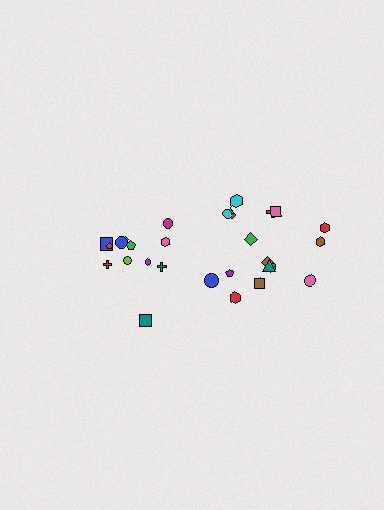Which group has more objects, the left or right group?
The right group.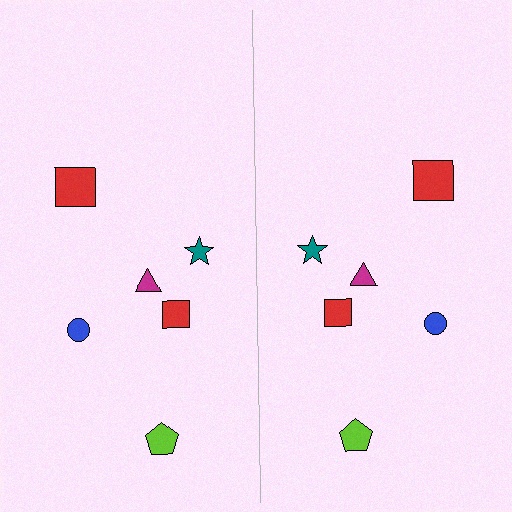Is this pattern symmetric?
Yes, this pattern has bilateral (reflection) symmetry.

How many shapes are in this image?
There are 12 shapes in this image.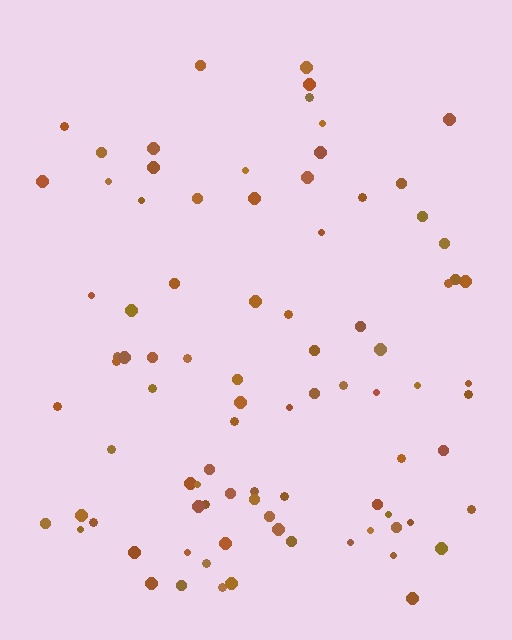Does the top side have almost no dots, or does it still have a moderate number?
Still a moderate number, just noticeably fewer than the bottom.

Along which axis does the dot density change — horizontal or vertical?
Vertical.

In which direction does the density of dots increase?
From top to bottom, with the bottom side densest.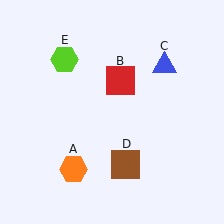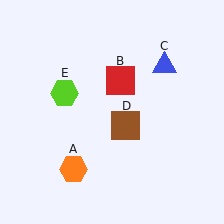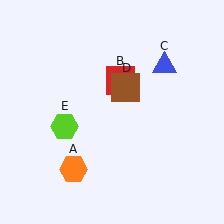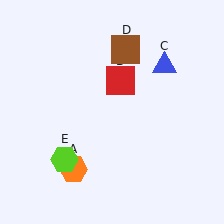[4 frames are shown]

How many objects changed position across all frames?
2 objects changed position: brown square (object D), lime hexagon (object E).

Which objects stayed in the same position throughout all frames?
Orange hexagon (object A) and red square (object B) and blue triangle (object C) remained stationary.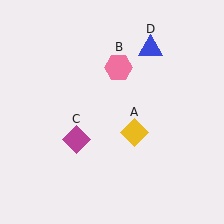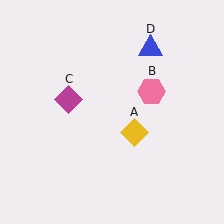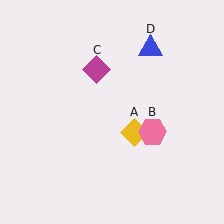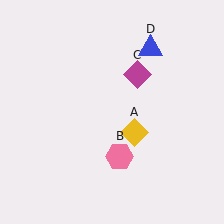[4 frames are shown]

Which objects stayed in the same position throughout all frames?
Yellow diamond (object A) and blue triangle (object D) remained stationary.